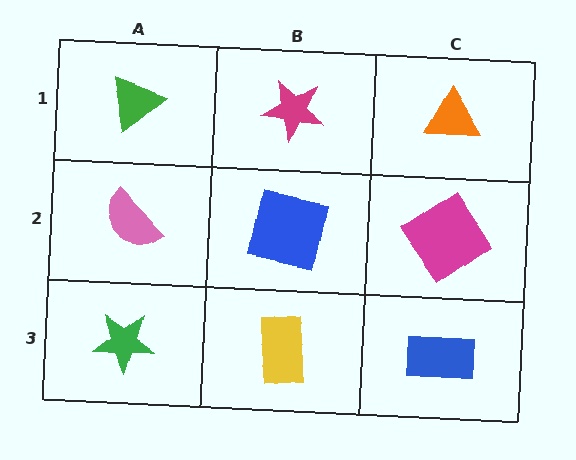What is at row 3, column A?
A green star.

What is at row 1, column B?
A magenta star.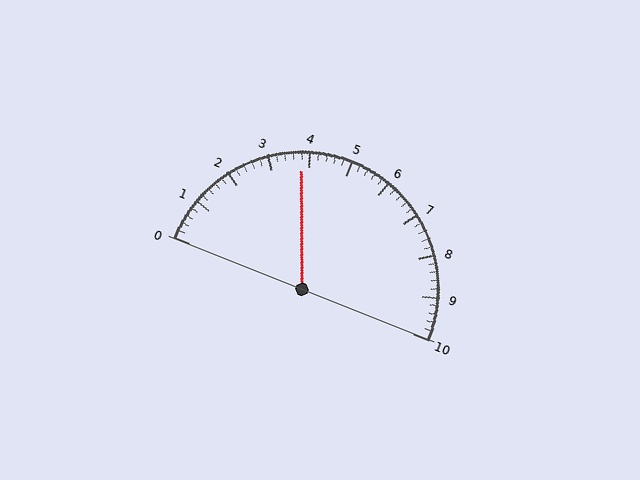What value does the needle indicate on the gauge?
The needle indicates approximately 3.8.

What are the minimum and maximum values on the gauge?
The gauge ranges from 0 to 10.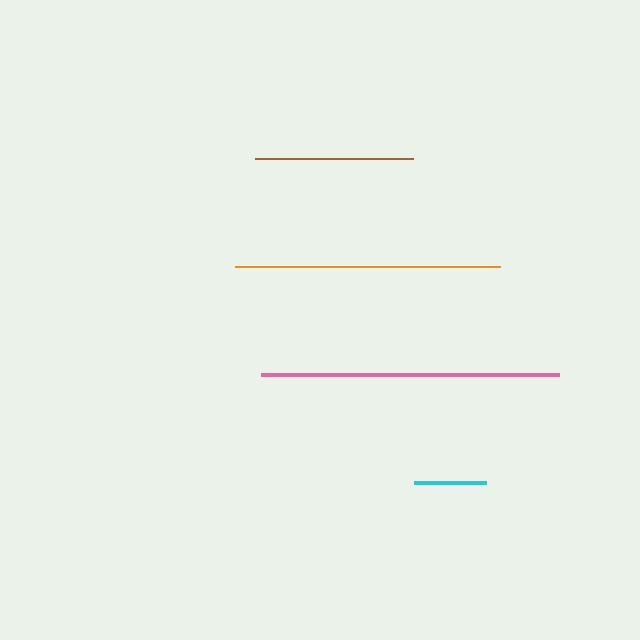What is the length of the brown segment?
The brown segment is approximately 158 pixels long.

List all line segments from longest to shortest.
From longest to shortest: pink, orange, brown, cyan.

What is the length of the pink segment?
The pink segment is approximately 298 pixels long.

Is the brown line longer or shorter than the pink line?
The pink line is longer than the brown line.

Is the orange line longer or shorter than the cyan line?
The orange line is longer than the cyan line.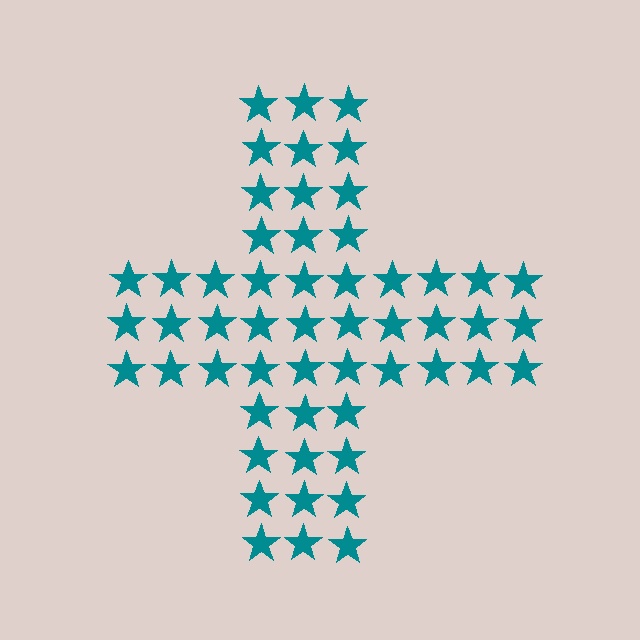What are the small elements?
The small elements are stars.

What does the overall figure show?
The overall figure shows a cross.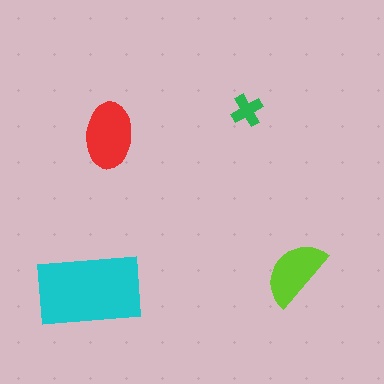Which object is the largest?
The cyan rectangle.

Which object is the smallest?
The green cross.